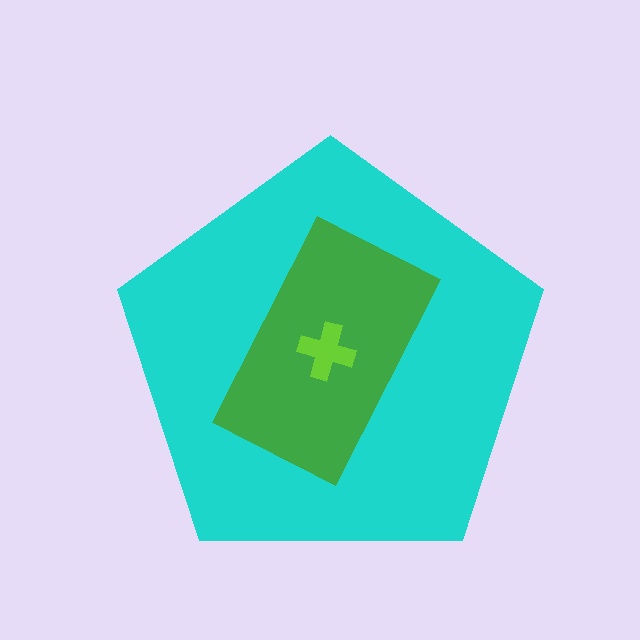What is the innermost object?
The lime cross.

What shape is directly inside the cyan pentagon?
The green rectangle.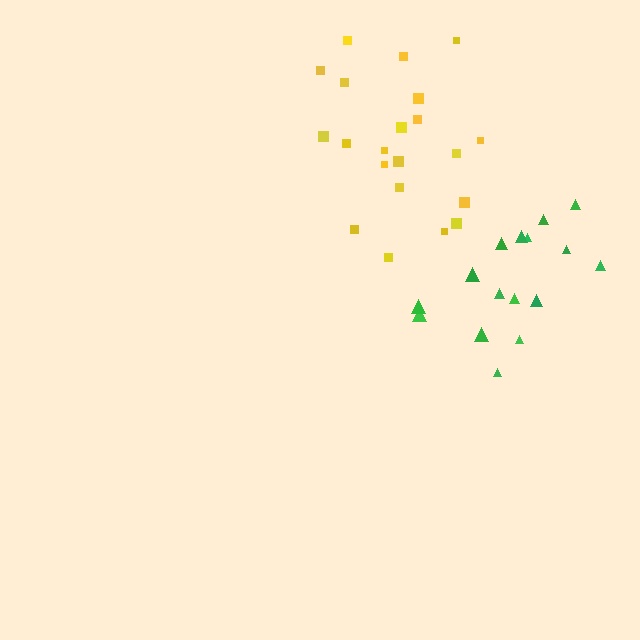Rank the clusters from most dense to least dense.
green, yellow.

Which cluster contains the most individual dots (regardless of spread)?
Yellow (21).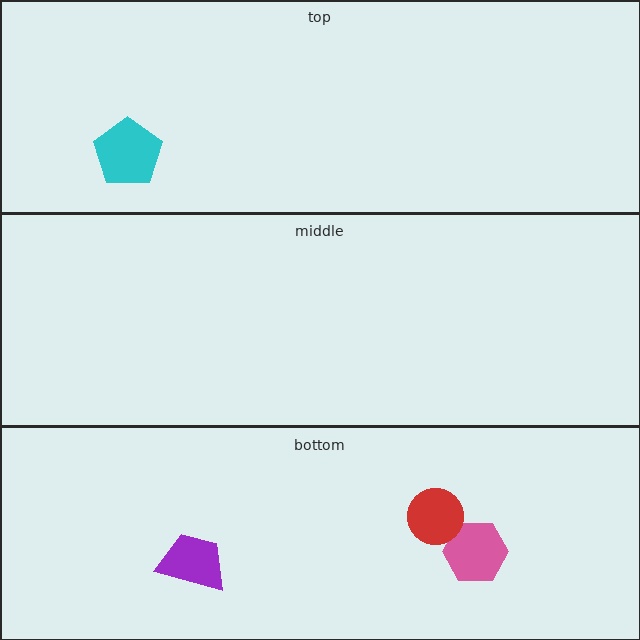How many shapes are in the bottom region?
3.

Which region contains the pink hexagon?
The bottom region.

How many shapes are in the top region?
1.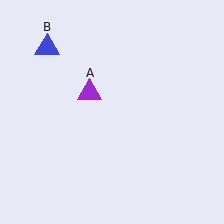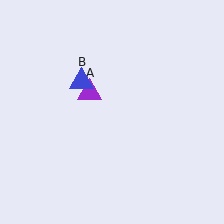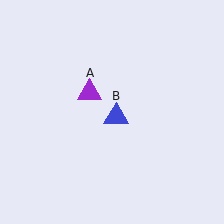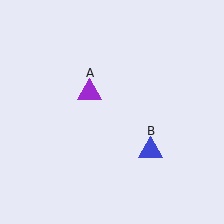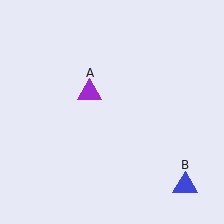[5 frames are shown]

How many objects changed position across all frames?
1 object changed position: blue triangle (object B).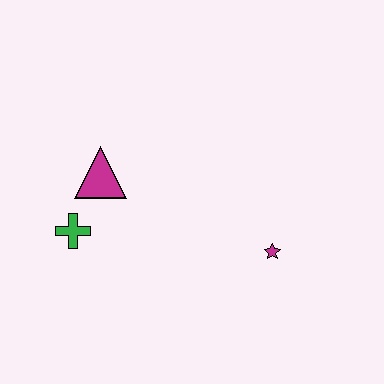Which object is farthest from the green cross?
The magenta star is farthest from the green cross.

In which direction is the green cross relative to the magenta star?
The green cross is to the left of the magenta star.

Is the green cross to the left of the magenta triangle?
Yes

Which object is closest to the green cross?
The magenta triangle is closest to the green cross.